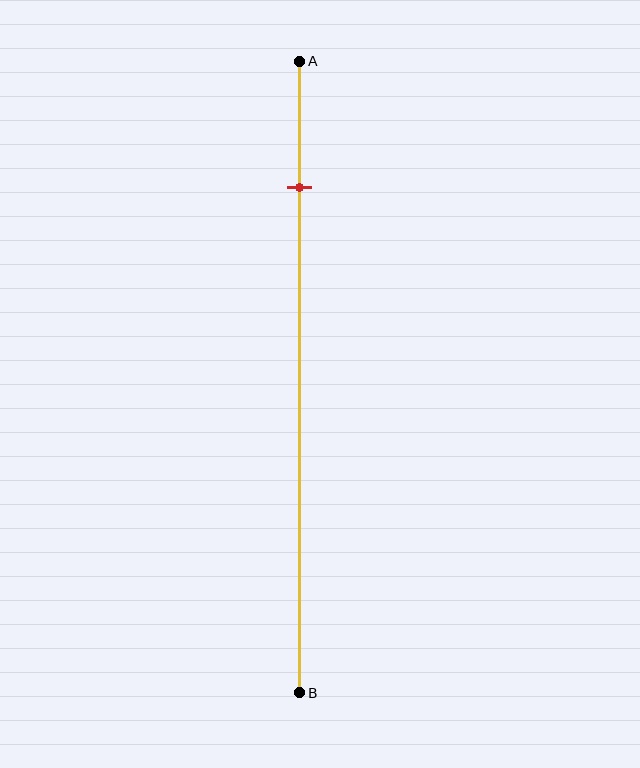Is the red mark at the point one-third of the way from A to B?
No, the mark is at about 20% from A, not at the 33% one-third point.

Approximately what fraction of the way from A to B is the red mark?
The red mark is approximately 20% of the way from A to B.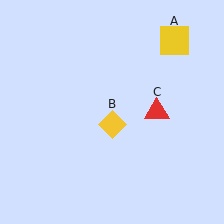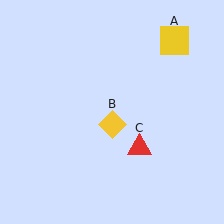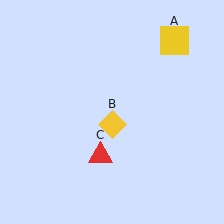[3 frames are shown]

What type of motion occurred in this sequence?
The red triangle (object C) rotated clockwise around the center of the scene.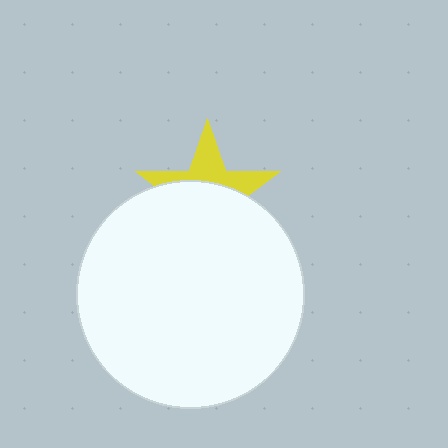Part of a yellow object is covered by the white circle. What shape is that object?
It is a star.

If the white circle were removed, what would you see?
You would see the complete yellow star.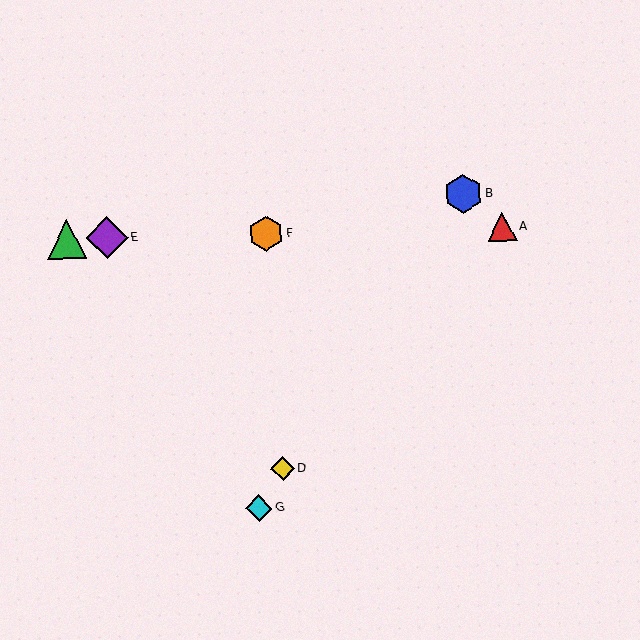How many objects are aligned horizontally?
4 objects (A, C, E, F) are aligned horizontally.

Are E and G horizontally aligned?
No, E is at y≈238 and G is at y≈508.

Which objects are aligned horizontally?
Objects A, C, E, F are aligned horizontally.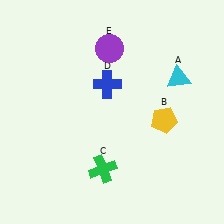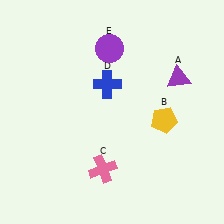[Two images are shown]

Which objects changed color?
A changed from cyan to purple. C changed from green to pink.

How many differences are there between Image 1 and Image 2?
There are 2 differences between the two images.